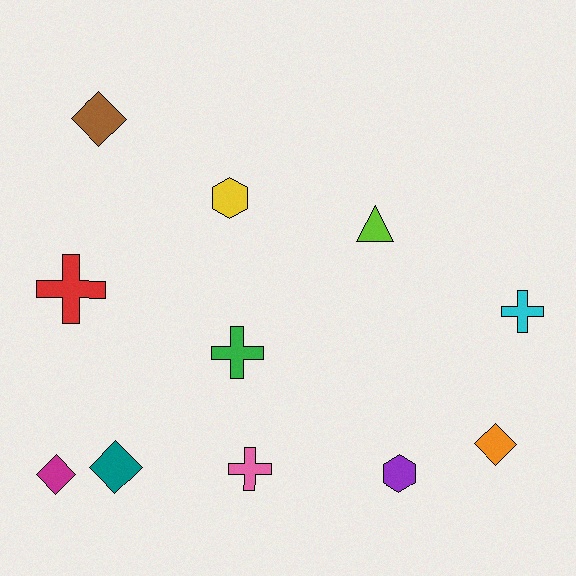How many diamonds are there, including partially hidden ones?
There are 4 diamonds.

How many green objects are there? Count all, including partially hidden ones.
There is 1 green object.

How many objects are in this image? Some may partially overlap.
There are 11 objects.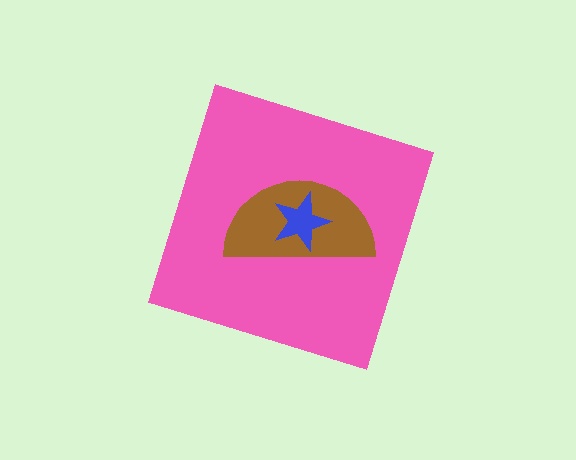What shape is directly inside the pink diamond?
The brown semicircle.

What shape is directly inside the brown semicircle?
The blue star.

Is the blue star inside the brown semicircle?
Yes.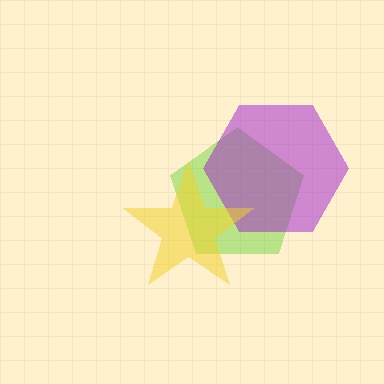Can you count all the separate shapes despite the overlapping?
Yes, there are 3 separate shapes.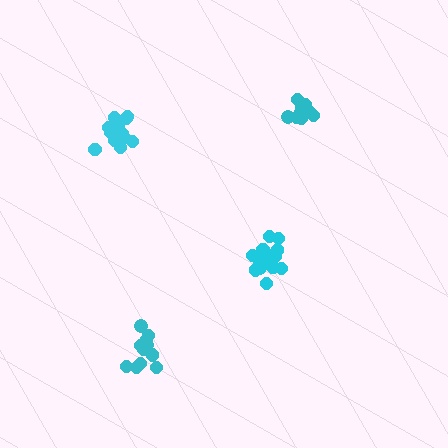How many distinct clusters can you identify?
There are 4 distinct clusters.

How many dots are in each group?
Group 1: 12 dots, Group 2: 13 dots, Group 3: 18 dots, Group 4: 13 dots (56 total).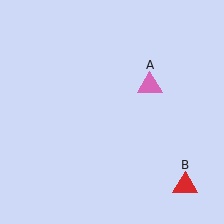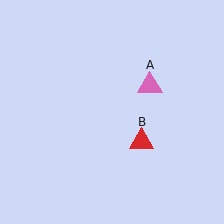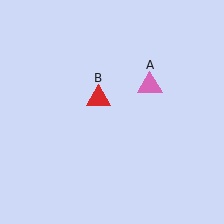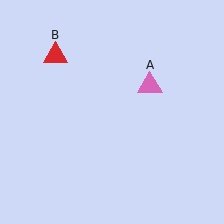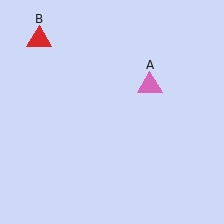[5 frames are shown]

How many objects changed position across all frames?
1 object changed position: red triangle (object B).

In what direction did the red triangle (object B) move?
The red triangle (object B) moved up and to the left.